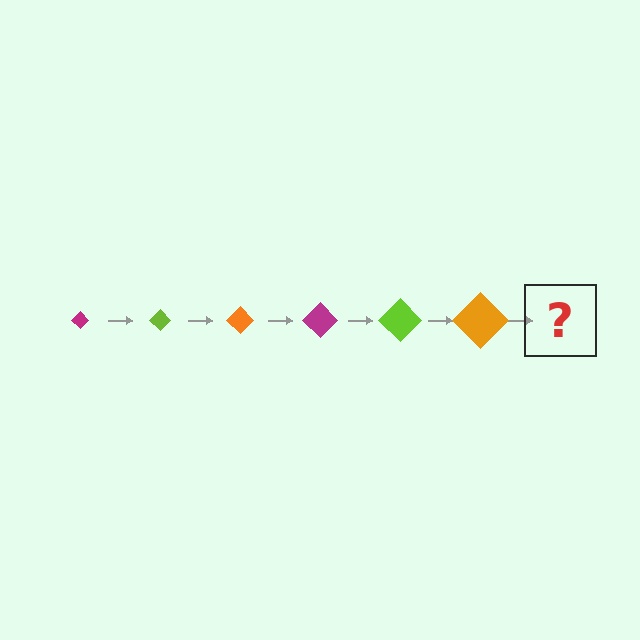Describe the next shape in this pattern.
It should be a magenta diamond, larger than the previous one.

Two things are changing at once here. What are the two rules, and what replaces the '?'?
The two rules are that the diamond grows larger each step and the color cycles through magenta, lime, and orange. The '?' should be a magenta diamond, larger than the previous one.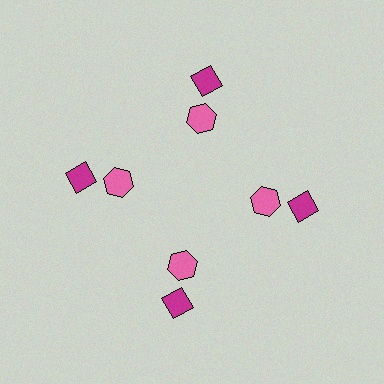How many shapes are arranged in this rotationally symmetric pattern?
There are 8 shapes, arranged in 4 groups of 2.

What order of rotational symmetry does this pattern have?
This pattern has 4-fold rotational symmetry.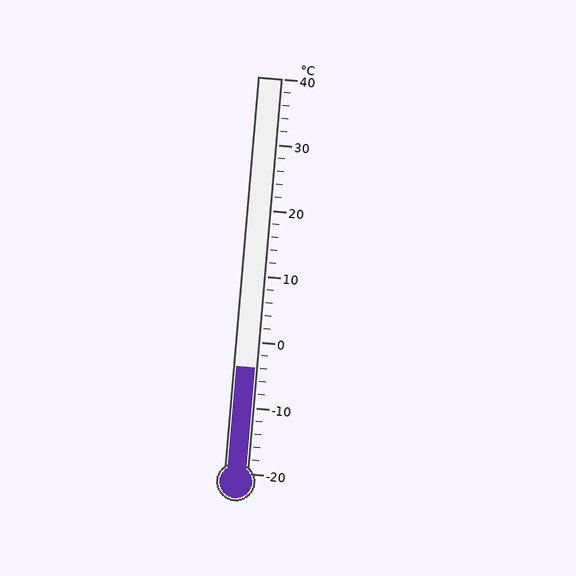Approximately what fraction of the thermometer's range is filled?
The thermometer is filled to approximately 25% of its range.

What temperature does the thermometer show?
The thermometer shows approximately -4°C.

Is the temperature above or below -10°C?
The temperature is above -10°C.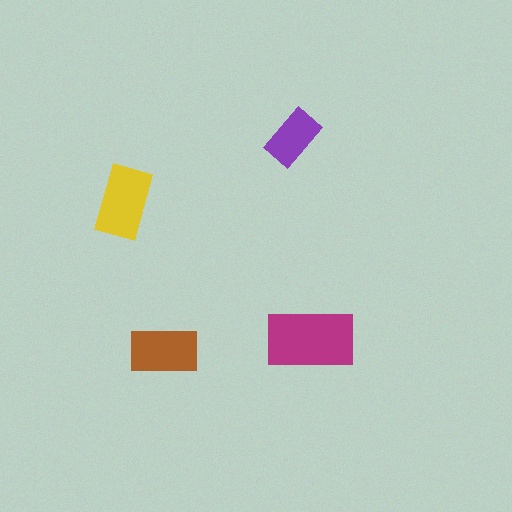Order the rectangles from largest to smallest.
the magenta one, the yellow one, the brown one, the purple one.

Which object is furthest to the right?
The magenta rectangle is rightmost.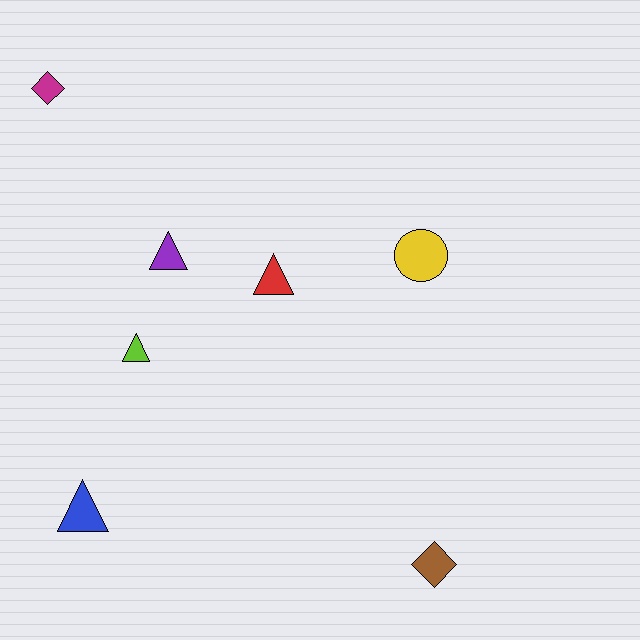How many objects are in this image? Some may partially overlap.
There are 7 objects.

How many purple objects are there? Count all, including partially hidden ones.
There is 1 purple object.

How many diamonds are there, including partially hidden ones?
There are 2 diamonds.